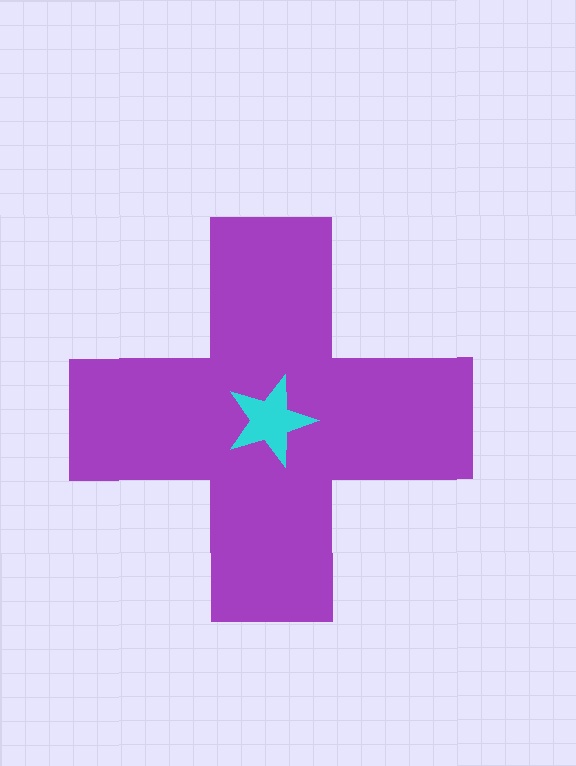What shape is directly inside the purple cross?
The cyan star.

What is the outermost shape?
The purple cross.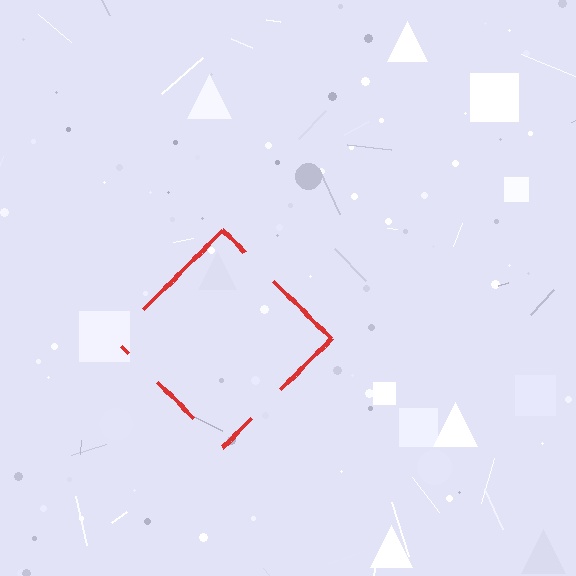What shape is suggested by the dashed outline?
The dashed outline suggests a diamond.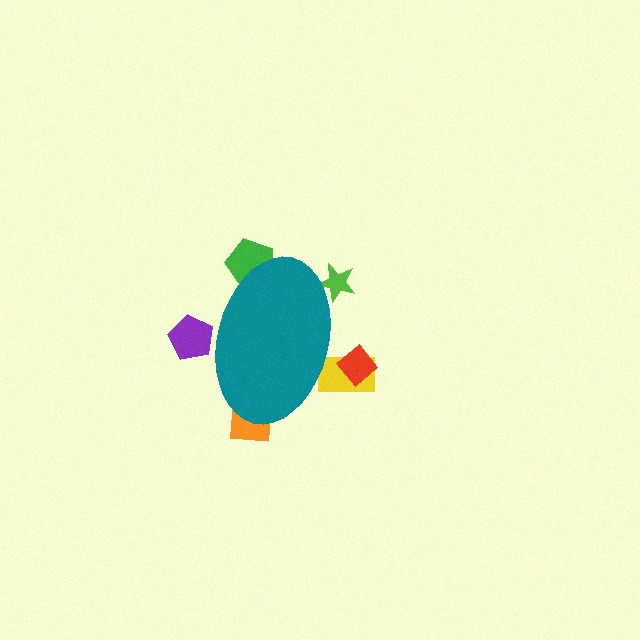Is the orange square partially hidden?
Yes, the orange square is partially hidden behind the teal ellipse.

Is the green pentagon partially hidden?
Yes, the green pentagon is partially hidden behind the teal ellipse.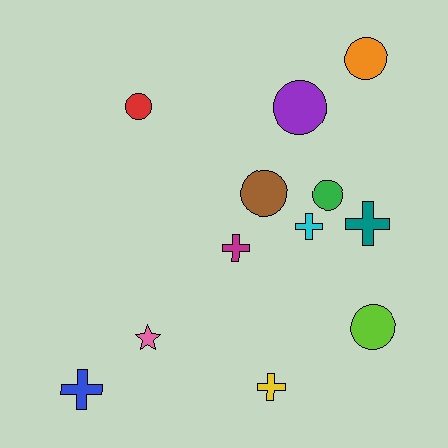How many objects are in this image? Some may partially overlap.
There are 12 objects.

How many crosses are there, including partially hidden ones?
There are 5 crosses.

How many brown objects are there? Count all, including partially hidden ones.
There is 1 brown object.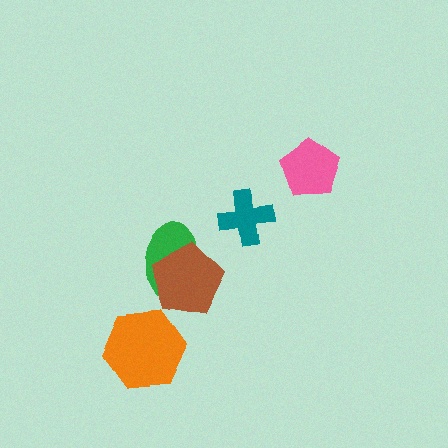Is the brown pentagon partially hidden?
No, no other shape covers it.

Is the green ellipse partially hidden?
Yes, it is partially covered by another shape.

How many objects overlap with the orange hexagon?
0 objects overlap with the orange hexagon.